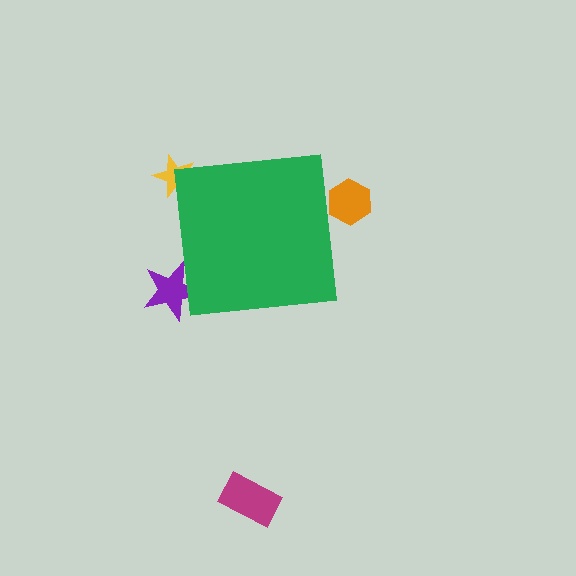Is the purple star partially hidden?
Yes, the purple star is partially hidden behind the green square.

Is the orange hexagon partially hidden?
Yes, the orange hexagon is partially hidden behind the green square.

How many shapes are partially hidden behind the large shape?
3 shapes are partially hidden.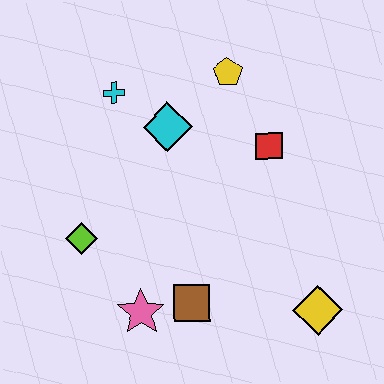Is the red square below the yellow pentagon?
Yes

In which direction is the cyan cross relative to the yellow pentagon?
The cyan cross is to the left of the yellow pentagon.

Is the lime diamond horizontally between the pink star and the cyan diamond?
No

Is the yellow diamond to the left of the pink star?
No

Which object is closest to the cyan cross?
The cyan diamond is closest to the cyan cross.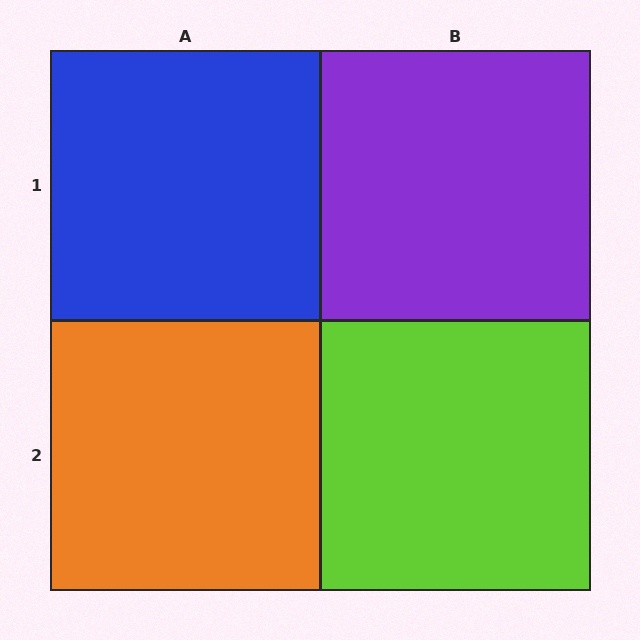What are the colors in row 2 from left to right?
Orange, lime.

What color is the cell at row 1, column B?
Purple.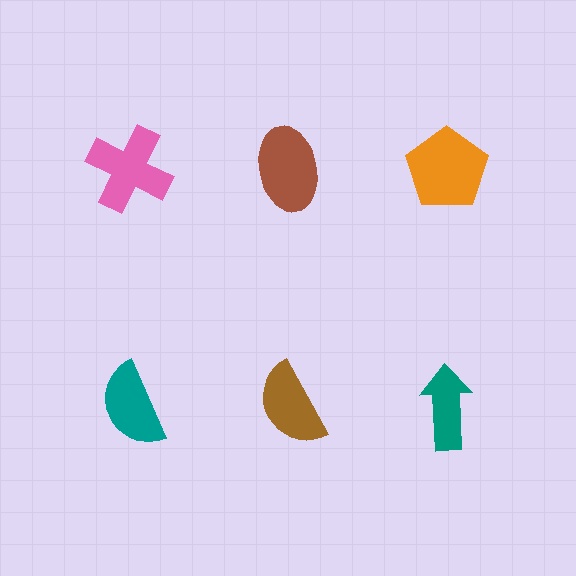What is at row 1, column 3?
An orange pentagon.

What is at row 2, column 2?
A brown semicircle.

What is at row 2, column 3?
A teal arrow.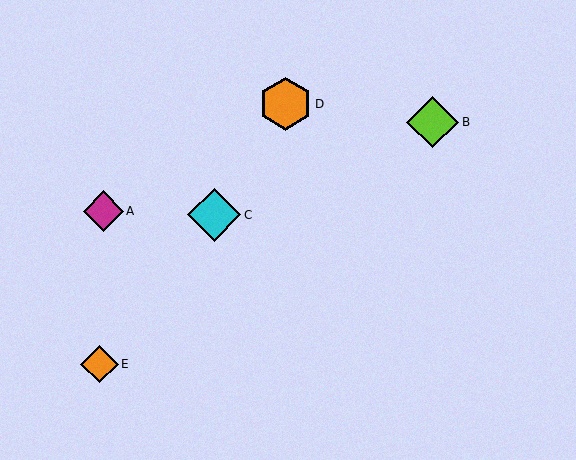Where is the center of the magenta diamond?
The center of the magenta diamond is at (103, 211).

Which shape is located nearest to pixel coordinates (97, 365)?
The orange diamond (labeled E) at (99, 364) is nearest to that location.